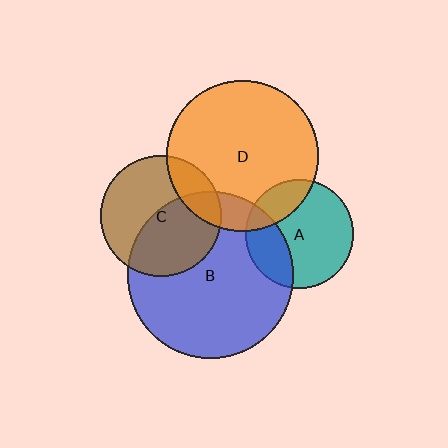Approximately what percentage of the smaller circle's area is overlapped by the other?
Approximately 20%.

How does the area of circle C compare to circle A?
Approximately 1.2 times.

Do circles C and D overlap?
Yes.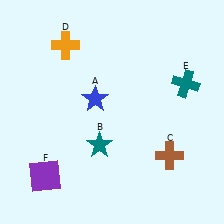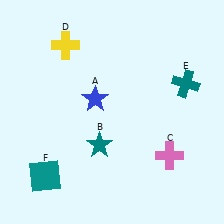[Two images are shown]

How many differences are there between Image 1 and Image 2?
There are 3 differences between the two images.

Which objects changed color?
C changed from brown to pink. D changed from orange to yellow. F changed from purple to teal.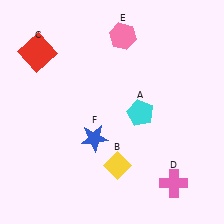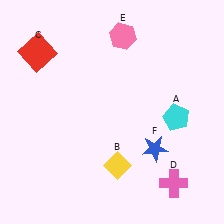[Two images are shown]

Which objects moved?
The objects that moved are: the cyan pentagon (A), the blue star (F).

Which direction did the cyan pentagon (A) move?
The cyan pentagon (A) moved right.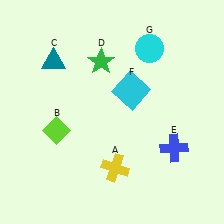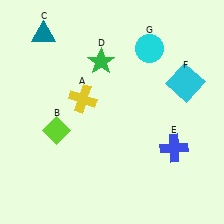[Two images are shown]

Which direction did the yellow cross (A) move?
The yellow cross (A) moved up.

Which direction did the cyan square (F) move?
The cyan square (F) moved right.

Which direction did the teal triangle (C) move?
The teal triangle (C) moved up.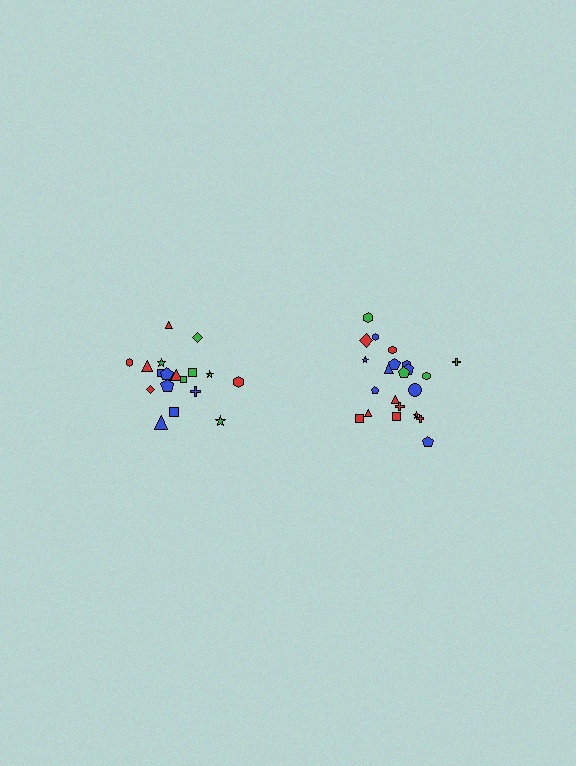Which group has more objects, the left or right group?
The right group.